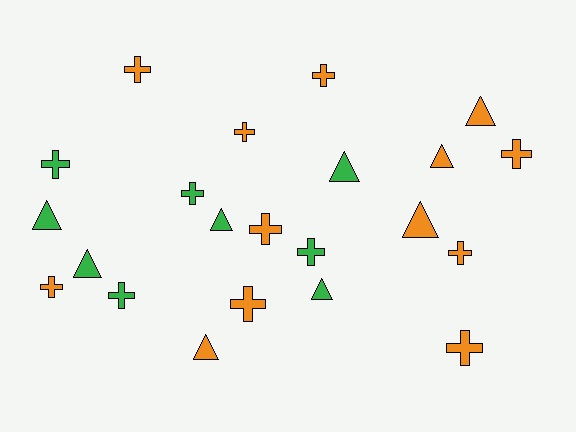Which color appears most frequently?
Orange, with 13 objects.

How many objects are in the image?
There are 22 objects.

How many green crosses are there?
There are 4 green crosses.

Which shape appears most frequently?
Cross, with 13 objects.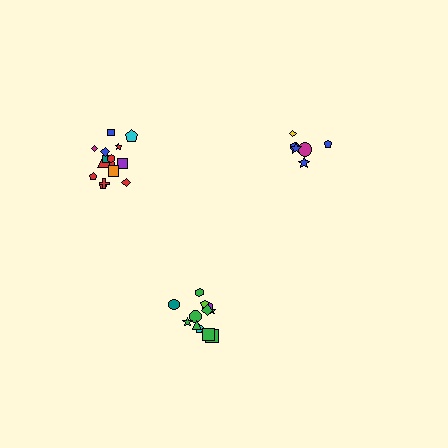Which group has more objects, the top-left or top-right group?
The top-left group.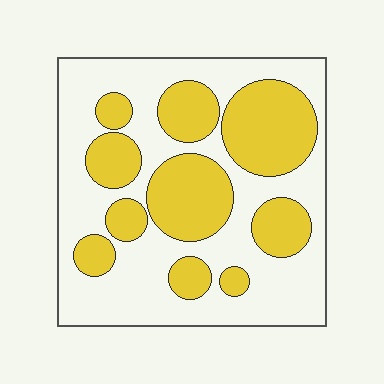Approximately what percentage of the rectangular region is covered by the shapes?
Approximately 40%.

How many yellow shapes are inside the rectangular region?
10.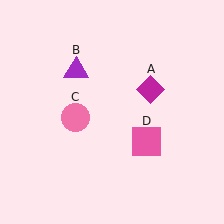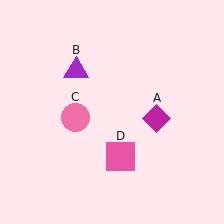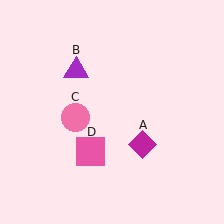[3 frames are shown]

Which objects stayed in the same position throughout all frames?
Purple triangle (object B) and pink circle (object C) remained stationary.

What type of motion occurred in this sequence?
The magenta diamond (object A), pink square (object D) rotated clockwise around the center of the scene.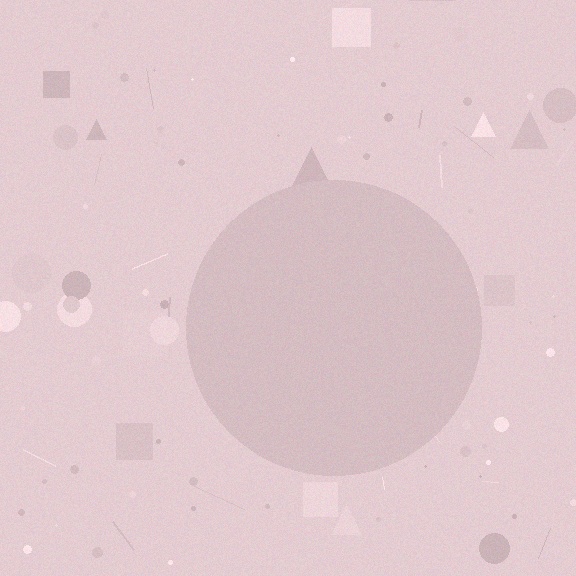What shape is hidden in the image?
A circle is hidden in the image.